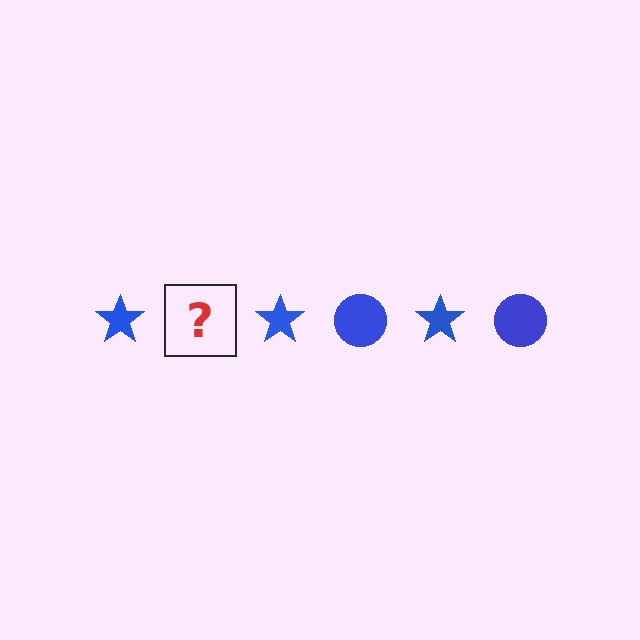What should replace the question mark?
The question mark should be replaced with a blue circle.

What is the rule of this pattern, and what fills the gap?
The rule is that the pattern cycles through star, circle shapes in blue. The gap should be filled with a blue circle.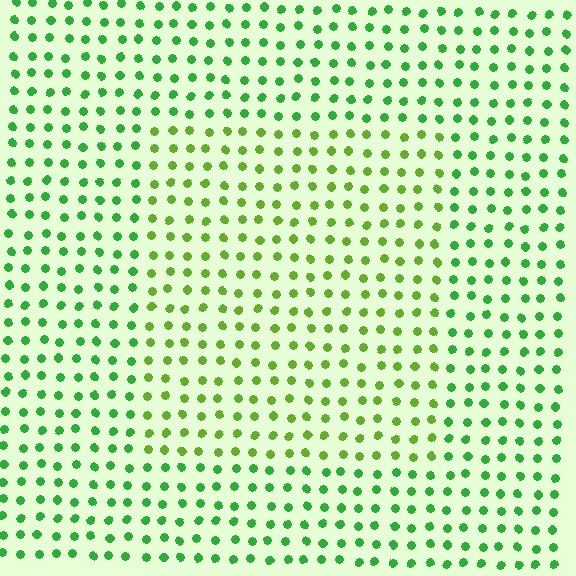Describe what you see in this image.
The image is filled with small green elements in a uniform arrangement. A rectangle-shaped region is visible where the elements are tinted to a slightly different hue, forming a subtle color boundary.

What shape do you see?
I see a rectangle.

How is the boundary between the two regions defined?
The boundary is defined purely by a slight shift in hue (about 31 degrees). Spacing, size, and orientation are identical on both sides.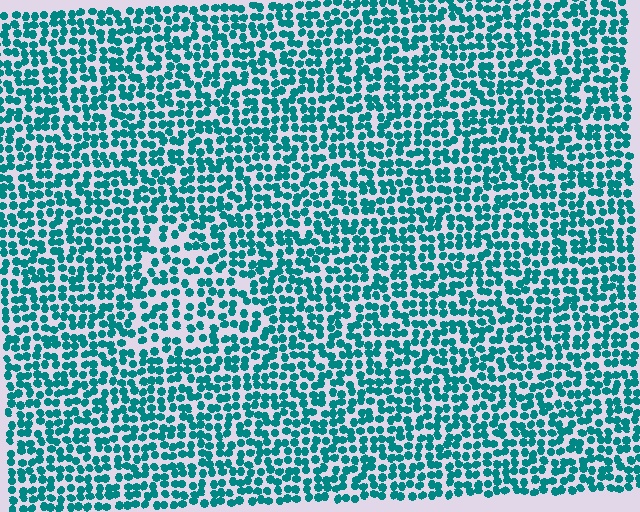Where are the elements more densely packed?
The elements are more densely packed outside the triangle boundary.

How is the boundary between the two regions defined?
The boundary is defined by a change in element density (approximately 1.4x ratio). All elements are the same color, size, and shape.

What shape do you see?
I see a triangle.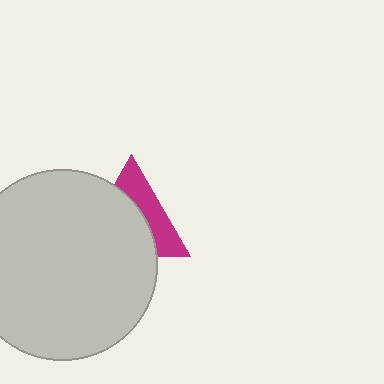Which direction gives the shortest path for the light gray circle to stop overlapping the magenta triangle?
Moving toward the lower-left gives the shortest separation.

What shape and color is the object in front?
The object in front is a light gray circle.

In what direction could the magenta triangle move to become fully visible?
The magenta triangle could move toward the upper-right. That would shift it out from behind the light gray circle entirely.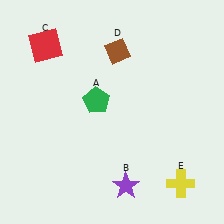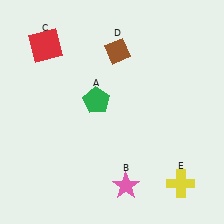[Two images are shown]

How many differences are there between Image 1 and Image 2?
There is 1 difference between the two images.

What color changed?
The star (B) changed from purple in Image 1 to pink in Image 2.